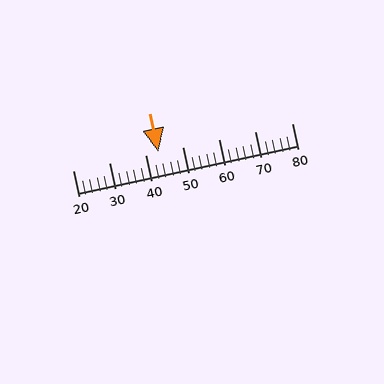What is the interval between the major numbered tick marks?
The major tick marks are spaced 10 units apart.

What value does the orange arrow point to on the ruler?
The orange arrow points to approximately 44.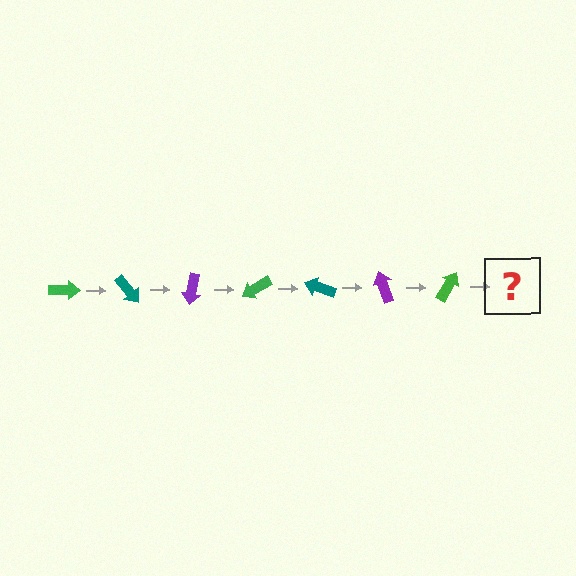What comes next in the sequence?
The next element should be a teal arrow, rotated 350 degrees from the start.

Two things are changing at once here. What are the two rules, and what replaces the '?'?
The two rules are that it rotates 50 degrees each step and the color cycles through green, teal, and purple. The '?' should be a teal arrow, rotated 350 degrees from the start.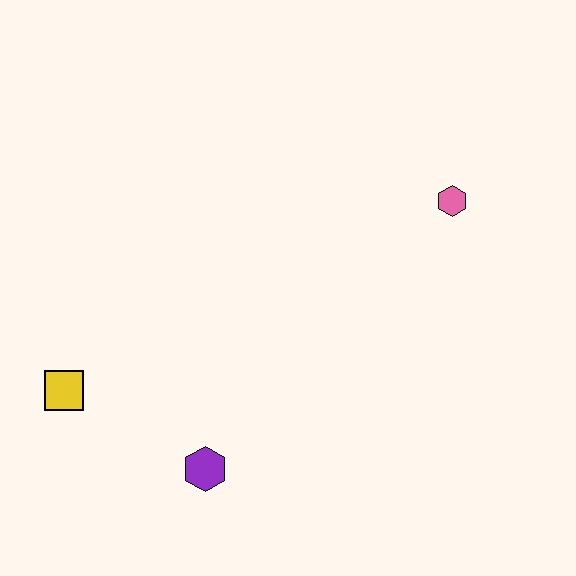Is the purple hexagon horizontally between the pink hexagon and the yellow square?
Yes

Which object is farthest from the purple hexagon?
The pink hexagon is farthest from the purple hexagon.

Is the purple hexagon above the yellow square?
No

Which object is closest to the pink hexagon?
The purple hexagon is closest to the pink hexagon.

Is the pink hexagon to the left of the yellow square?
No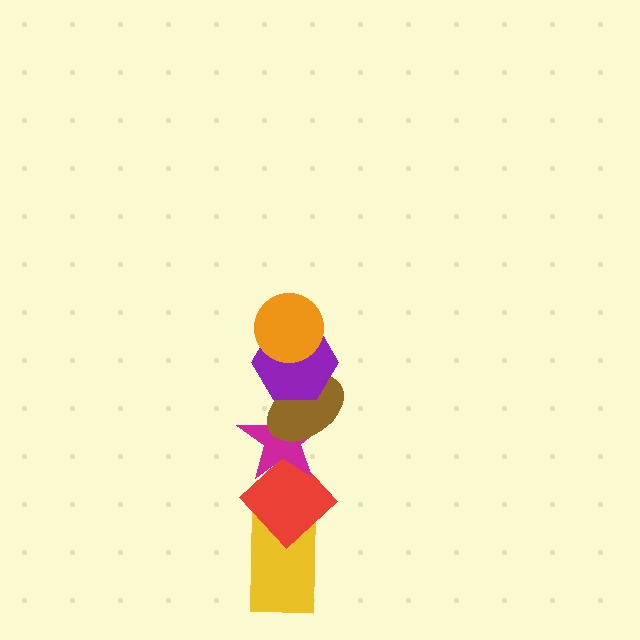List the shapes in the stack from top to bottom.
From top to bottom: the orange circle, the purple hexagon, the brown ellipse, the magenta star, the red diamond, the yellow rectangle.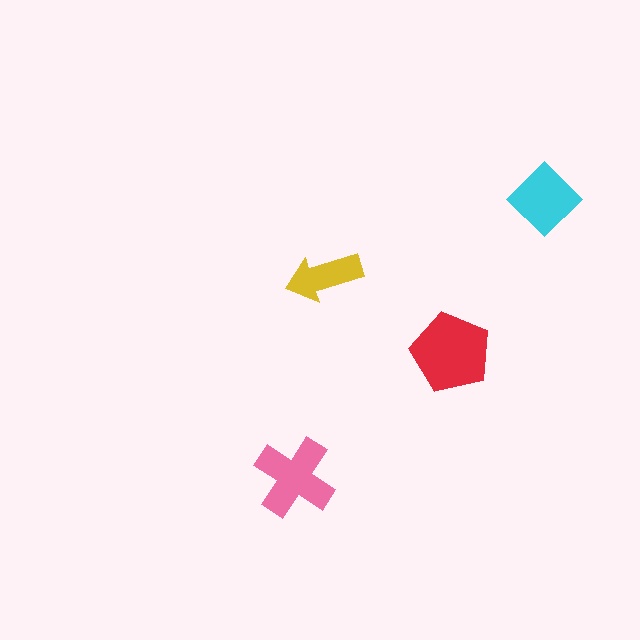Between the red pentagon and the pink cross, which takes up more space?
The red pentagon.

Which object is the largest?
The red pentagon.